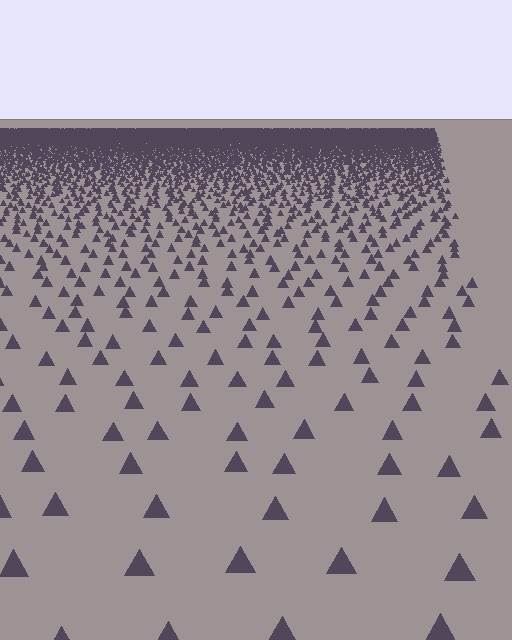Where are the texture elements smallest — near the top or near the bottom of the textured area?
Near the top.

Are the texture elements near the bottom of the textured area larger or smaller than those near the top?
Larger. Near the bottom, elements are closer to the viewer and appear at a bigger on-screen size.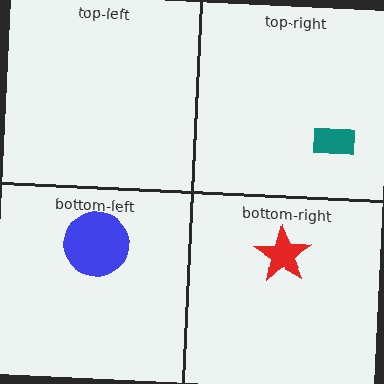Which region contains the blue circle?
The bottom-left region.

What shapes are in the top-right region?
The teal rectangle.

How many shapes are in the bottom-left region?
1.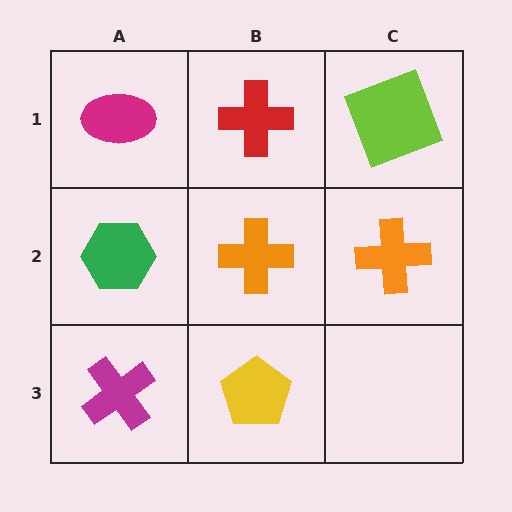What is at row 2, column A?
A green hexagon.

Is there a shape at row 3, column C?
No, that cell is empty.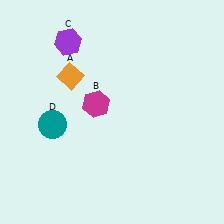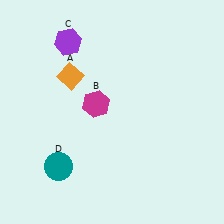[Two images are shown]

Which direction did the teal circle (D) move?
The teal circle (D) moved down.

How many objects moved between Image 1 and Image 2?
1 object moved between the two images.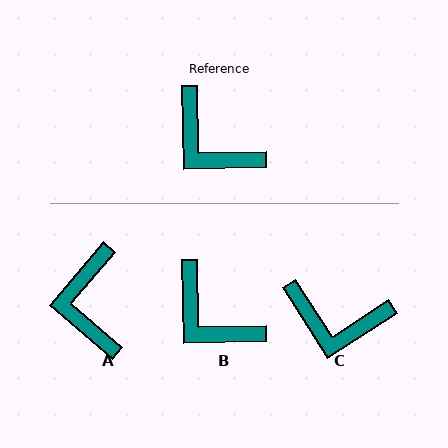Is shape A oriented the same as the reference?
No, it is off by about 42 degrees.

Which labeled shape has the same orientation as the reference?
B.